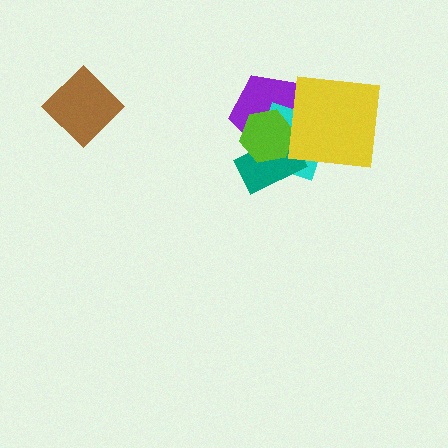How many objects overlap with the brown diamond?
0 objects overlap with the brown diamond.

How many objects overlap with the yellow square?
2 objects overlap with the yellow square.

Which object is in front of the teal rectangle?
The lime hexagon is in front of the teal rectangle.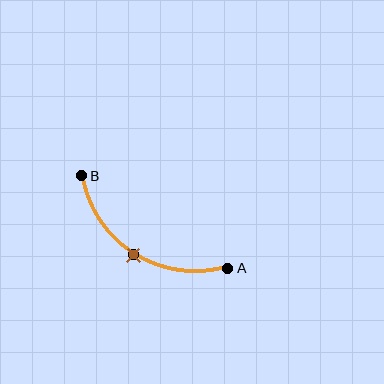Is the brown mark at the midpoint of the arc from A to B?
Yes. The brown mark lies on the arc at equal arc-length from both A and B — it is the arc midpoint.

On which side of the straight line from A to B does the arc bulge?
The arc bulges below the straight line connecting A and B.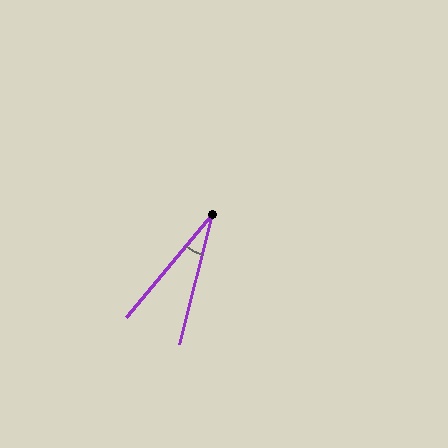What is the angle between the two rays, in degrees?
Approximately 25 degrees.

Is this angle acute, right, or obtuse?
It is acute.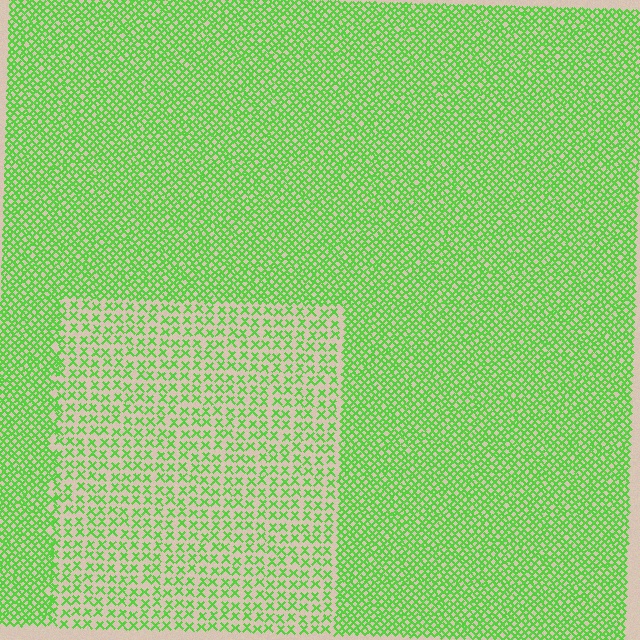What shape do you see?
I see a rectangle.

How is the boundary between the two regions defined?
The boundary is defined by a change in element density (approximately 2.2x ratio). All elements are the same color, size, and shape.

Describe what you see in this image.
The image contains small lime elements arranged at two different densities. A rectangle-shaped region is visible where the elements are less densely packed than the surrounding area.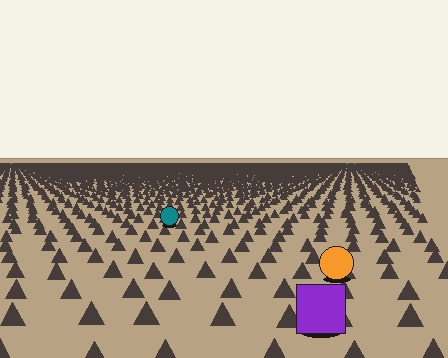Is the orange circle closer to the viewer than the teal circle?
Yes. The orange circle is closer — you can tell from the texture gradient: the ground texture is coarser near it.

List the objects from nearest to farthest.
From nearest to farthest: the purple square, the orange circle, the teal circle.